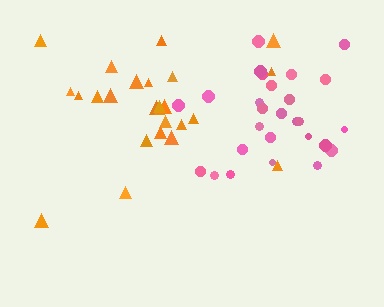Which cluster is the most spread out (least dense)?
Orange.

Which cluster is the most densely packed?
Pink.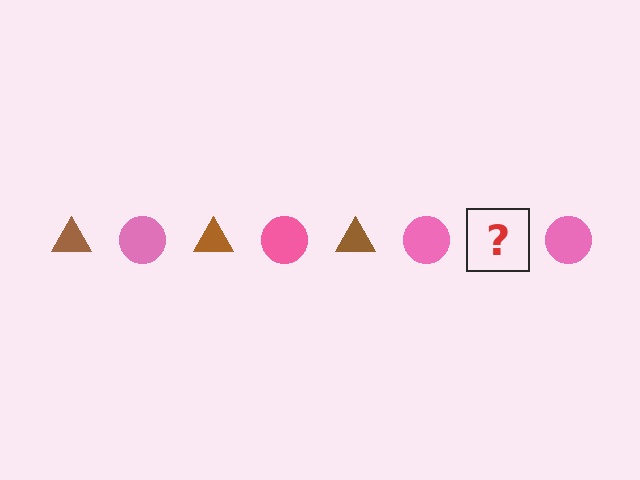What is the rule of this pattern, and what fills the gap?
The rule is that the pattern alternates between brown triangle and pink circle. The gap should be filled with a brown triangle.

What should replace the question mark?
The question mark should be replaced with a brown triangle.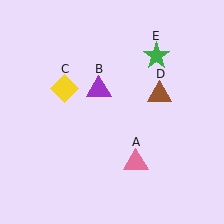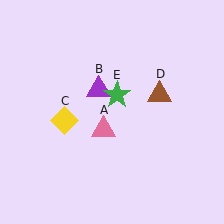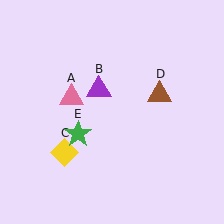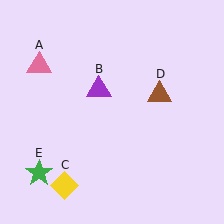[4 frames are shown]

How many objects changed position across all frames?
3 objects changed position: pink triangle (object A), yellow diamond (object C), green star (object E).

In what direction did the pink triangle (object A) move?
The pink triangle (object A) moved up and to the left.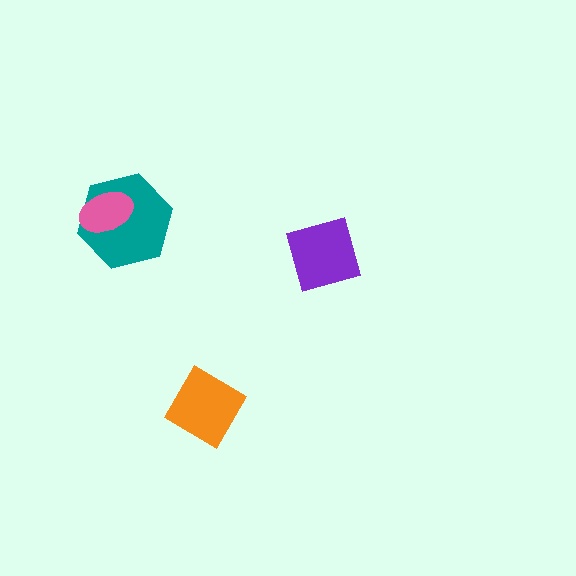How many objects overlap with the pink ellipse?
1 object overlaps with the pink ellipse.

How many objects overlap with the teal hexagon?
1 object overlaps with the teal hexagon.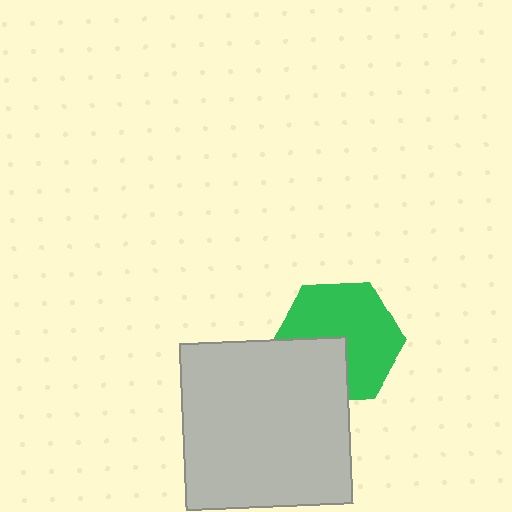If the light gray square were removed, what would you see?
You would see the complete green hexagon.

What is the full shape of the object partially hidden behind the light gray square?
The partially hidden object is a green hexagon.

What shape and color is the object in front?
The object in front is a light gray square.